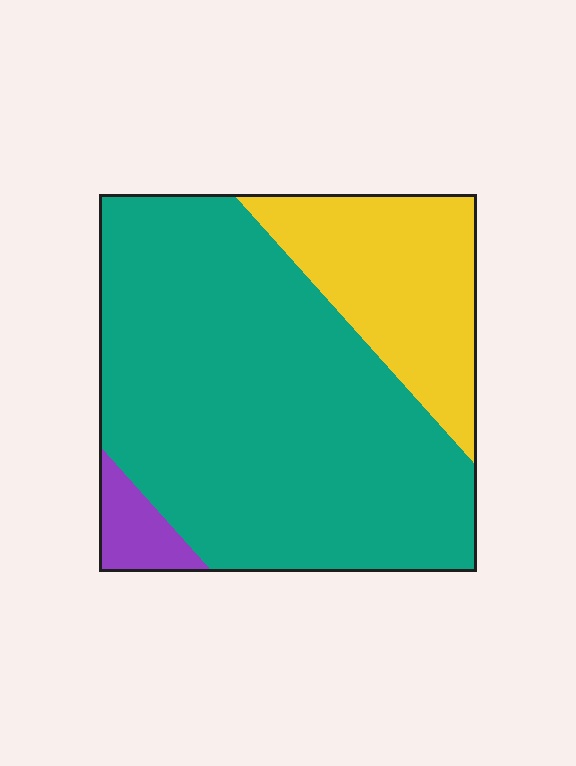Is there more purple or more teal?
Teal.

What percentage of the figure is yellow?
Yellow takes up about one quarter (1/4) of the figure.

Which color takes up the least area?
Purple, at roughly 5%.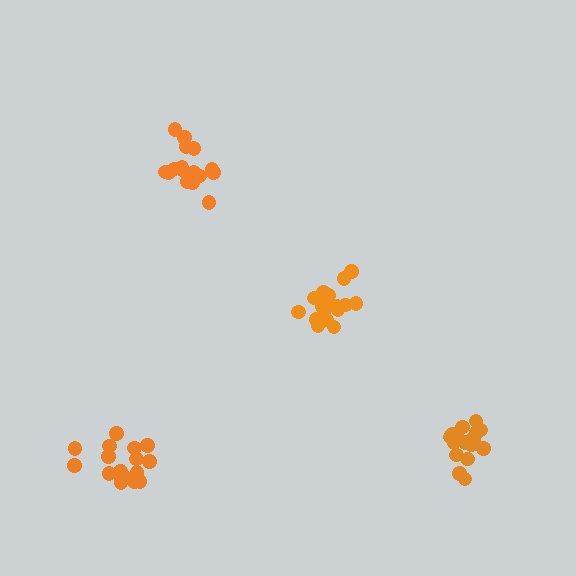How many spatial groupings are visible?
There are 4 spatial groupings.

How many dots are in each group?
Group 1: 18 dots, Group 2: 17 dots, Group 3: 16 dots, Group 4: 18 dots (69 total).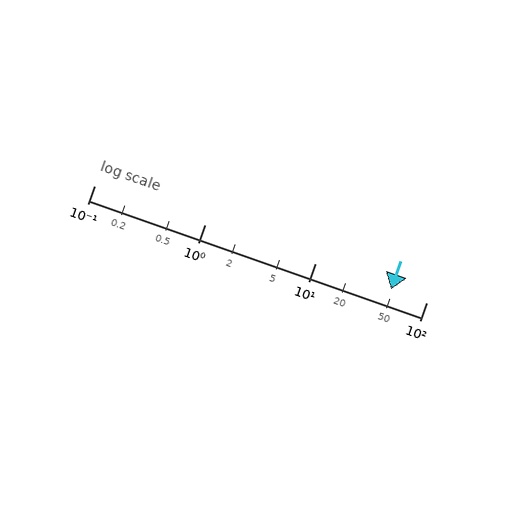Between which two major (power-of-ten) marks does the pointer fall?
The pointer is between 10 and 100.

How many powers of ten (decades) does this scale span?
The scale spans 3 decades, from 0.1 to 100.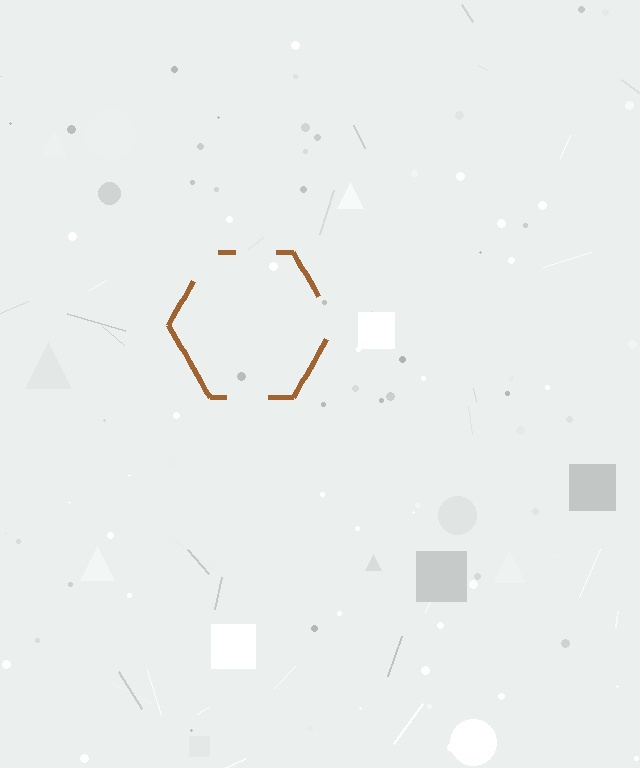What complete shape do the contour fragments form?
The contour fragments form a hexagon.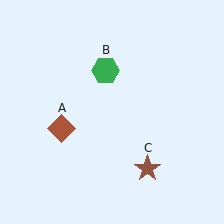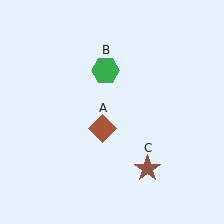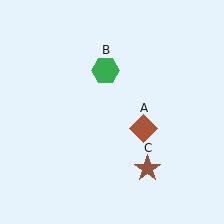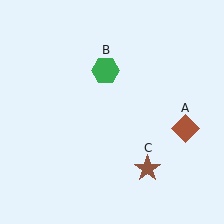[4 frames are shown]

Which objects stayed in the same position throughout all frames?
Green hexagon (object B) and brown star (object C) remained stationary.